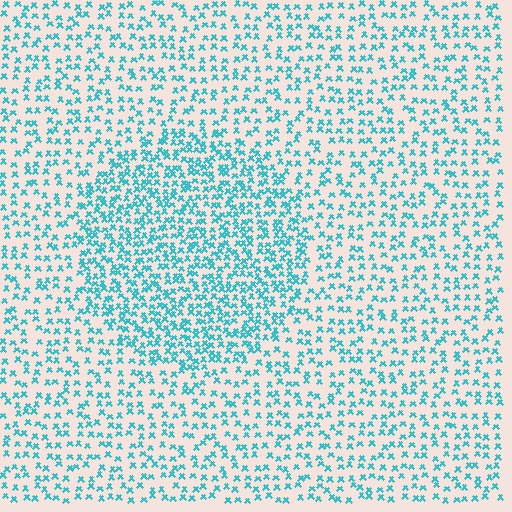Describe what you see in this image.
The image contains small cyan elements arranged at two different densities. A circle-shaped region is visible where the elements are more densely packed than the surrounding area.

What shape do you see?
I see a circle.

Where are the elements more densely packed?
The elements are more densely packed inside the circle boundary.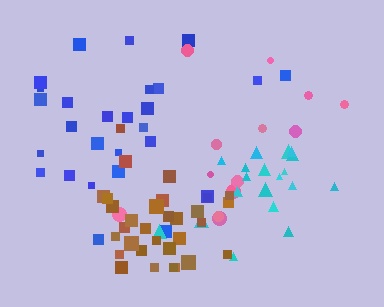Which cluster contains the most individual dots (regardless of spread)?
Brown (30).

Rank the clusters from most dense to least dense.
brown, cyan, blue, pink.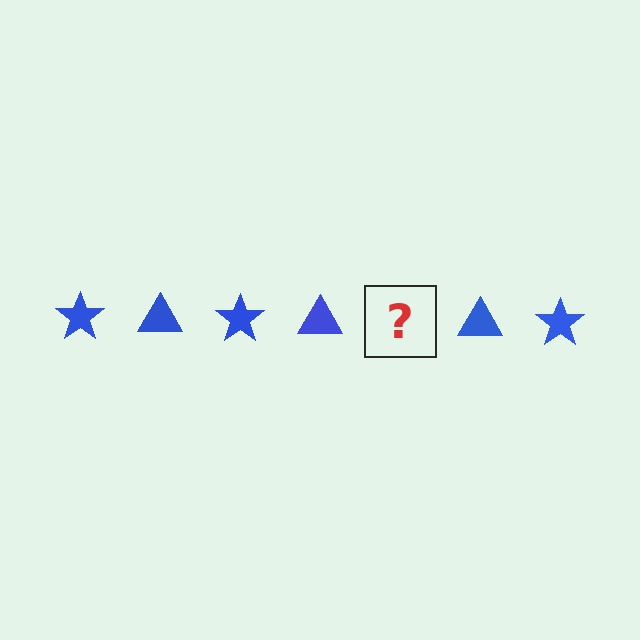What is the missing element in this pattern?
The missing element is a blue star.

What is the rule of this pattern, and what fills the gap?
The rule is that the pattern cycles through star, triangle shapes in blue. The gap should be filled with a blue star.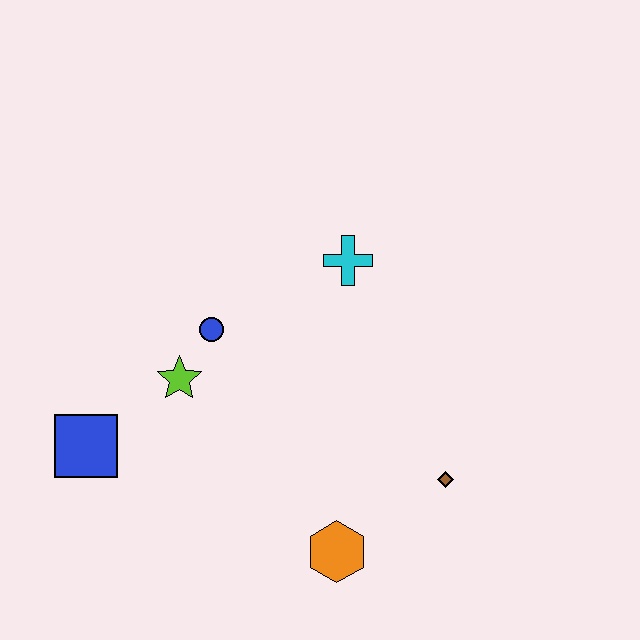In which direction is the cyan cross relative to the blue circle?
The cyan cross is to the right of the blue circle.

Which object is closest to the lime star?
The blue circle is closest to the lime star.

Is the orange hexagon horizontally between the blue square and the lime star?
No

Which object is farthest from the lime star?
The brown diamond is farthest from the lime star.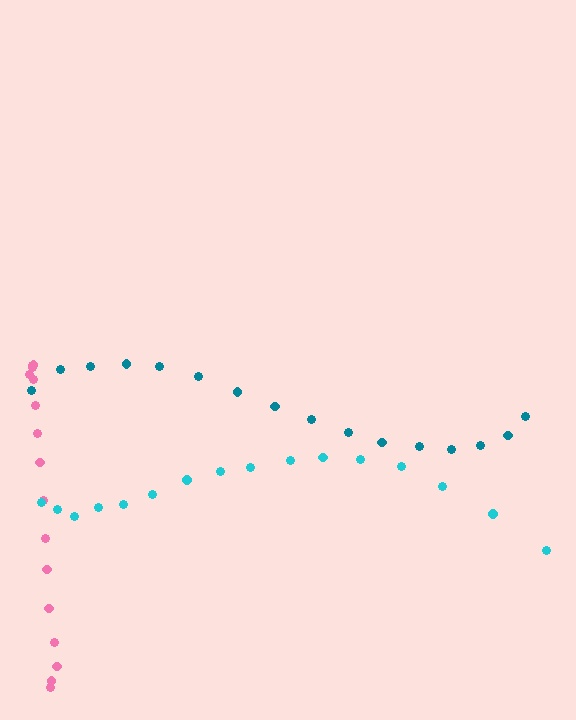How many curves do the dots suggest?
There are 3 distinct paths.